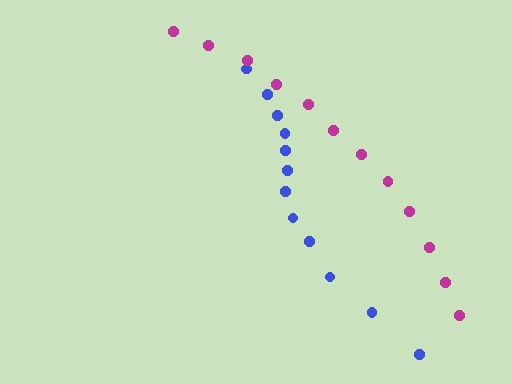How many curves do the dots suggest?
There are 2 distinct paths.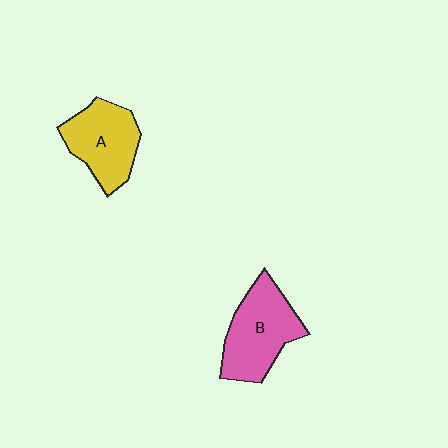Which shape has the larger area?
Shape B (pink).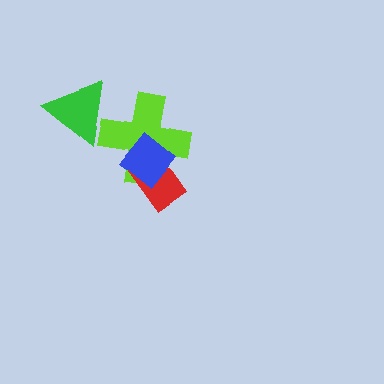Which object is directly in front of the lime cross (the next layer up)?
The red rectangle is directly in front of the lime cross.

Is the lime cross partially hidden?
Yes, it is partially covered by another shape.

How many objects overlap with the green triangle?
1 object overlaps with the green triangle.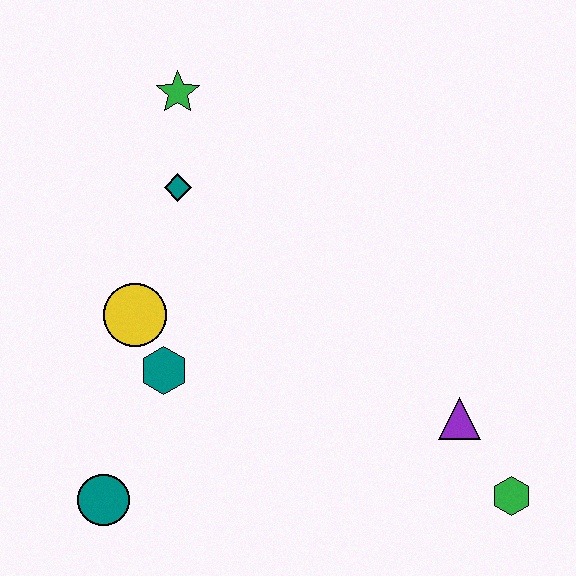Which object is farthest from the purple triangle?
The green star is farthest from the purple triangle.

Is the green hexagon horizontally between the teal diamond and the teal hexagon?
No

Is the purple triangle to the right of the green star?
Yes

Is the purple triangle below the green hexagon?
No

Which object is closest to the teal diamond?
The green star is closest to the teal diamond.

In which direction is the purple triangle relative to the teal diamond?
The purple triangle is to the right of the teal diamond.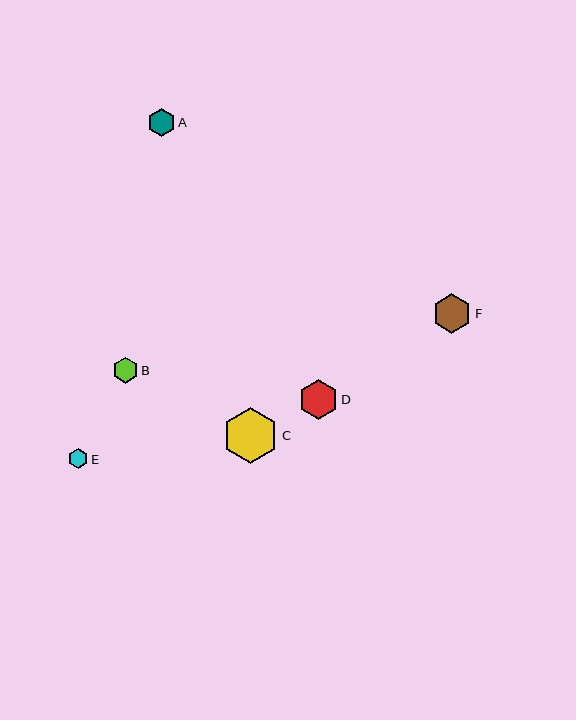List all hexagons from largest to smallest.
From largest to smallest: C, D, F, A, B, E.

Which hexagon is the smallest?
Hexagon E is the smallest with a size of approximately 20 pixels.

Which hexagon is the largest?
Hexagon C is the largest with a size of approximately 56 pixels.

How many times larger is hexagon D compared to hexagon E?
Hexagon D is approximately 2.0 times the size of hexagon E.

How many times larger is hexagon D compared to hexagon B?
Hexagon D is approximately 1.5 times the size of hexagon B.